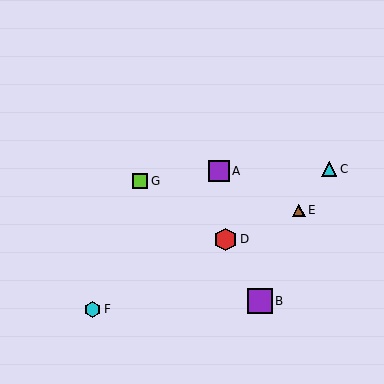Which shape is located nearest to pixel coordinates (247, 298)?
The purple square (labeled B) at (260, 301) is nearest to that location.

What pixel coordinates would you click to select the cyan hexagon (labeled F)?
Click at (93, 309) to select the cyan hexagon F.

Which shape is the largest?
The purple square (labeled B) is the largest.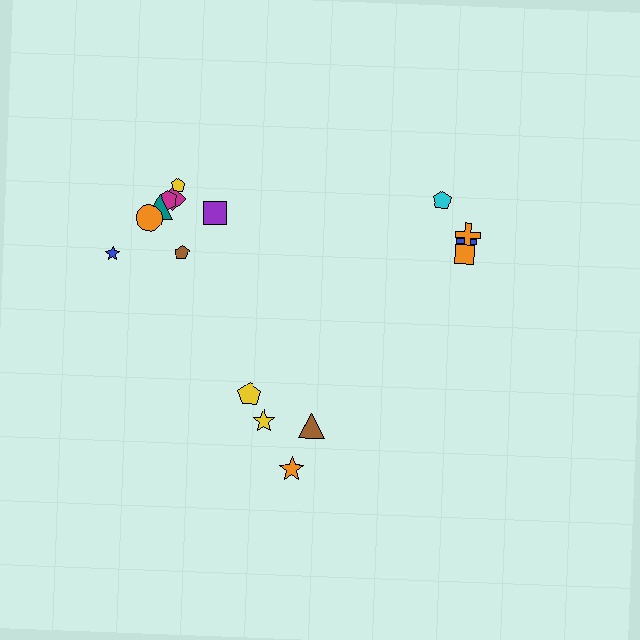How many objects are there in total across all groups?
There are 16 objects.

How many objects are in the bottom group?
There are 4 objects.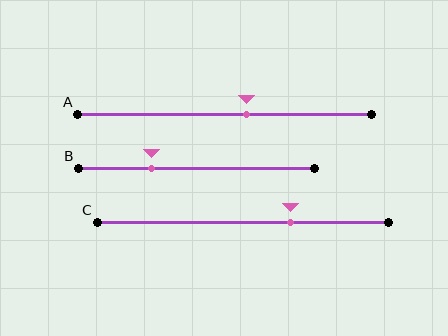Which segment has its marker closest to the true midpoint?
Segment A has its marker closest to the true midpoint.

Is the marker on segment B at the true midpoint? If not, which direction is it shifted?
No, the marker on segment B is shifted to the left by about 19% of the segment length.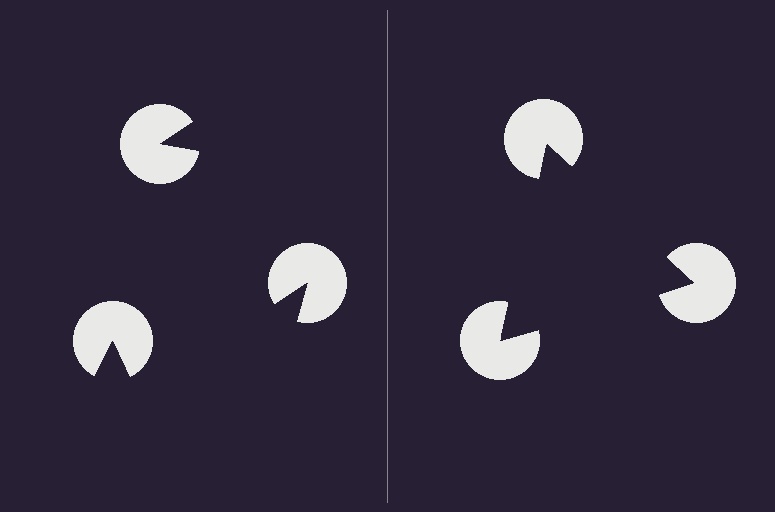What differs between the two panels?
The pac-man discs are positioned identically on both sides; only the wedge orientations differ. On the right they align to a triangle; on the left they are misaligned.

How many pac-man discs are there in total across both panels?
6 — 3 on each side.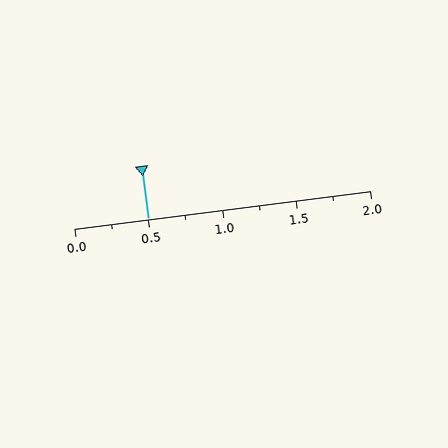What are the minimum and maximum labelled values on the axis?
The axis runs from 0.0 to 2.0.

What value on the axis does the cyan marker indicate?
The marker indicates approximately 0.5.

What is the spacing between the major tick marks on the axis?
The major ticks are spaced 0.5 apart.